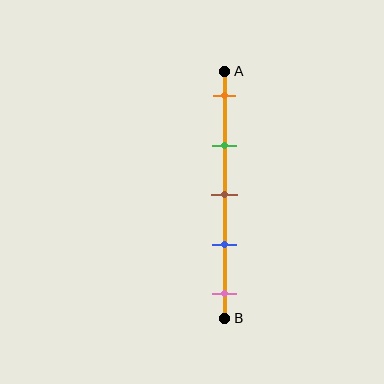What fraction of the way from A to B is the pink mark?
The pink mark is approximately 90% (0.9) of the way from A to B.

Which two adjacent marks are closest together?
The brown and blue marks are the closest adjacent pair.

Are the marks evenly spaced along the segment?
Yes, the marks are approximately evenly spaced.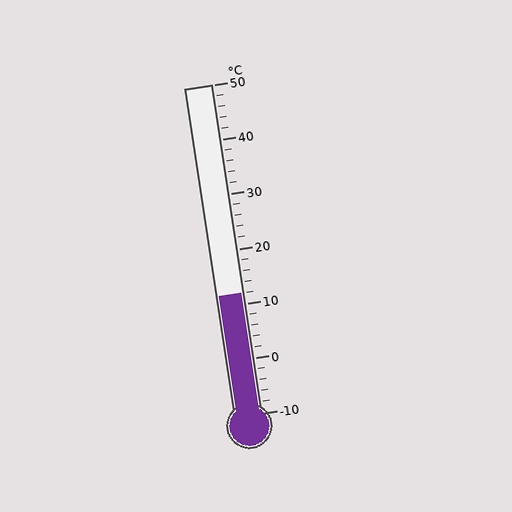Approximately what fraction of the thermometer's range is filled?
The thermometer is filled to approximately 35% of its range.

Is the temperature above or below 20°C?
The temperature is below 20°C.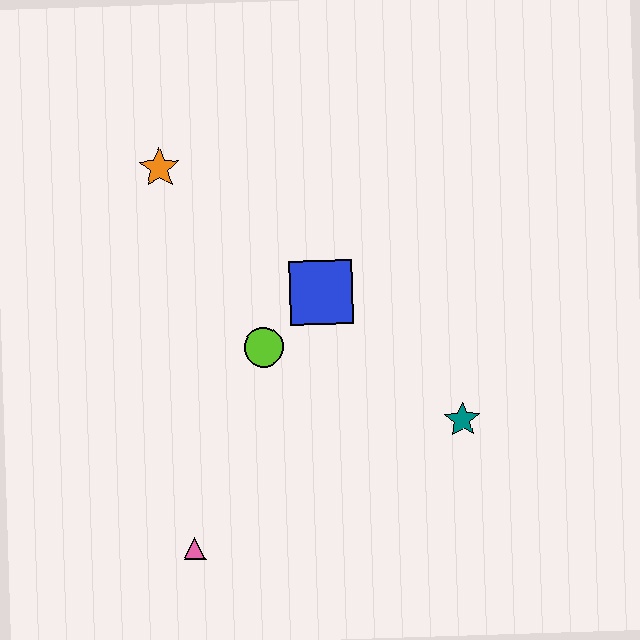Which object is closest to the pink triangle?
The lime circle is closest to the pink triangle.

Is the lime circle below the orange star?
Yes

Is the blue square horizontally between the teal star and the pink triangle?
Yes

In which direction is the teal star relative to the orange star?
The teal star is to the right of the orange star.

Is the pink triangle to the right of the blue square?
No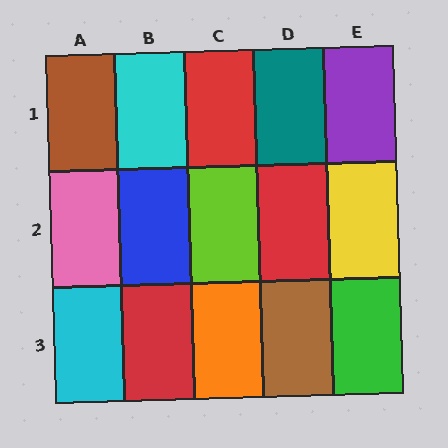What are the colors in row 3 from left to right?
Cyan, red, orange, brown, green.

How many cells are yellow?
1 cell is yellow.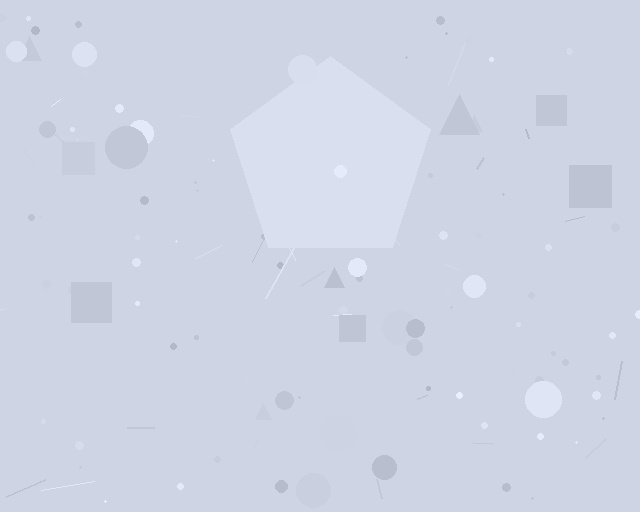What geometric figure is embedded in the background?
A pentagon is embedded in the background.